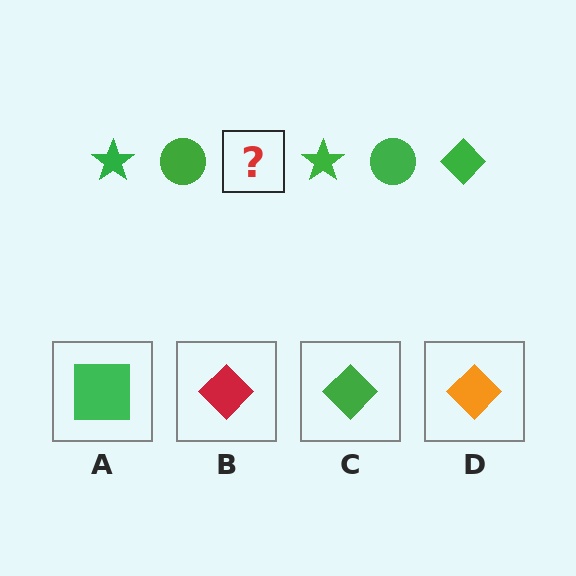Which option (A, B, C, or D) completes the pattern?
C.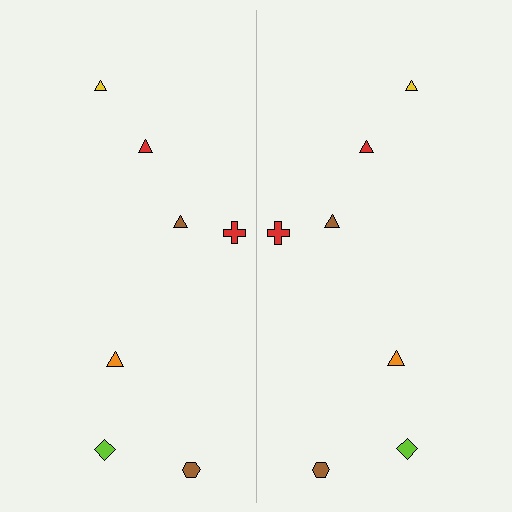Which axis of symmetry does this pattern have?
The pattern has a vertical axis of symmetry running through the center of the image.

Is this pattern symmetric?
Yes, this pattern has bilateral (reflection) symmetry.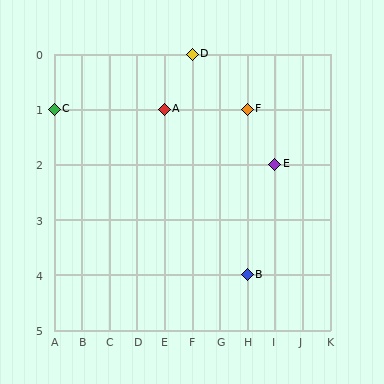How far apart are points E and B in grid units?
Points E and B are 1 column and 2 rows apart (about 2.2 grid units diagonally).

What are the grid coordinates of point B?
Point B is at grid coordinates (H, 4).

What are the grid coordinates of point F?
Point F is at grid coordinates (H, 1).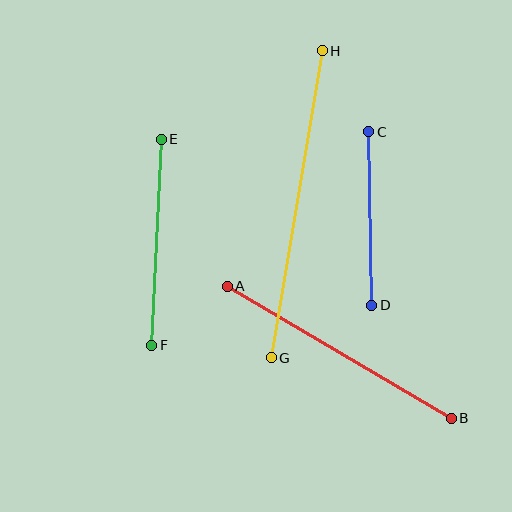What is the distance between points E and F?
The distance is approximately 206 pixels.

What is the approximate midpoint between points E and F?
The midpoint is at approximately (157, 242) pixels.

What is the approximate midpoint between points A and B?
The midpoint is at approximately (339, 352) pixels.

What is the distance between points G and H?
The distance is approximately 311 pixels.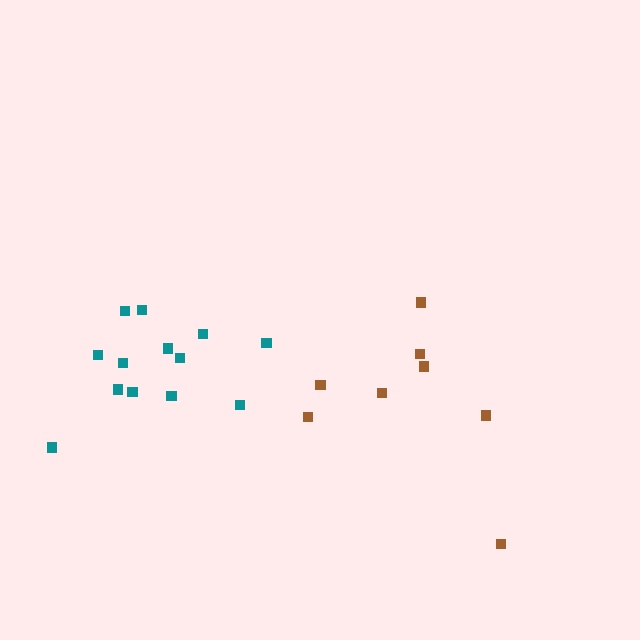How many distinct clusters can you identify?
There are 2 distinct clusters.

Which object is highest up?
The teal cluster is topmost.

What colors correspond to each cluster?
The clusters are colored: brown, teal.